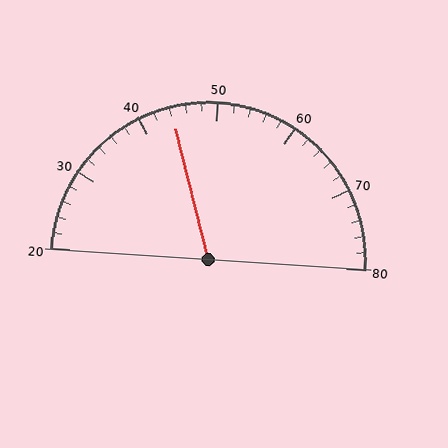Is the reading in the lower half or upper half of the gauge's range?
The reading is in the lower half of the range (20 to 80).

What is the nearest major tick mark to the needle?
The nearest major tick mark is 40.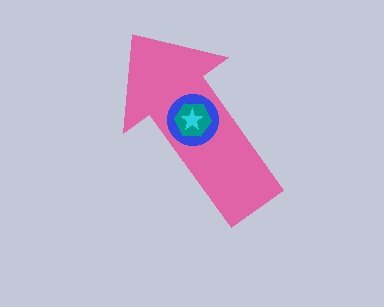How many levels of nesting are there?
4.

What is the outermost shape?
The pink arrow.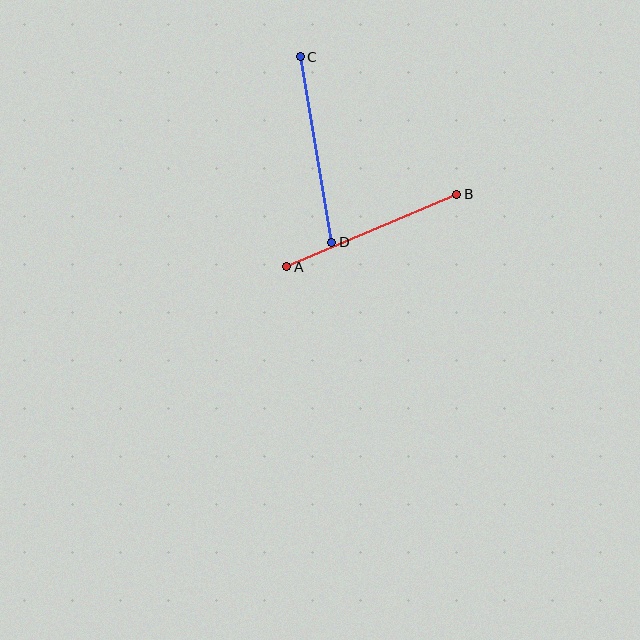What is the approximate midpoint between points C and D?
The midpoint is at approximately (316, 149) pixels.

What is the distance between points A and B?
The distance is approximately 185 pixels.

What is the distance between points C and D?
The distance is approximately 188 pixels.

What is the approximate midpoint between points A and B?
The midpoint is at approximately (372, 231) pixels.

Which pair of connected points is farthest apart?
Points C and D are farthest apart.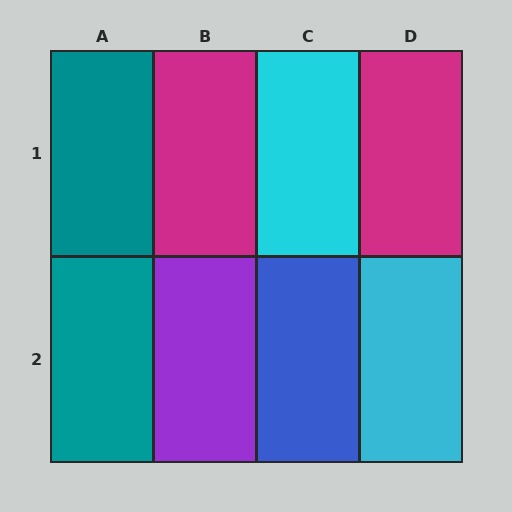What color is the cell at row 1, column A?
Teal.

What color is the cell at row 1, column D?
Magenta.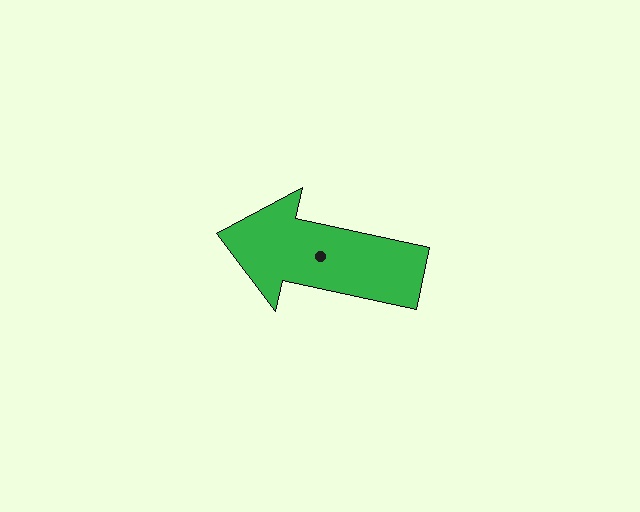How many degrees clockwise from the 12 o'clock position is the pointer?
Approximately 282 degrees.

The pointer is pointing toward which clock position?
Roughly 9 o'clock.